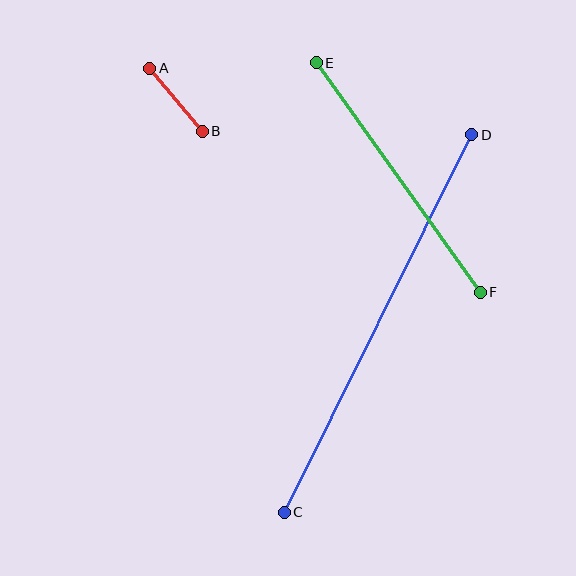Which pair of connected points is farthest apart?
Points C and D are farthest apart.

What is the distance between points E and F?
The distance is approximately 282 pixels.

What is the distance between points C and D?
The distance is approximately 421 pixels.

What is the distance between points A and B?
The distance is approximately 82 pixels.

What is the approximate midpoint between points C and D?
The midpoint is at approximately (378, 324) pixels.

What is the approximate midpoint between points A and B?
The midpoint is at approximately (176, 100) pixels.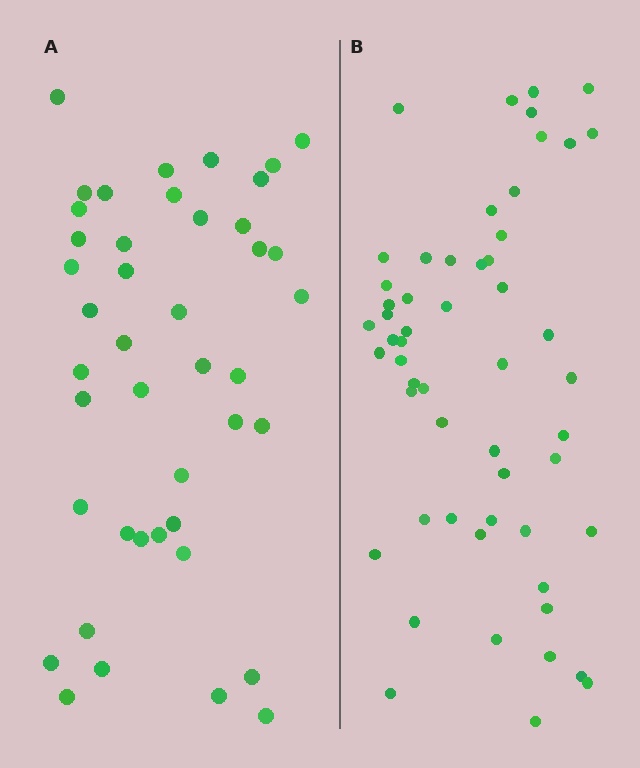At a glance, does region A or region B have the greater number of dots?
Region B (the right region) has more dots.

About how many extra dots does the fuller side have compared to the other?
Region B has roughly 12 or so more dots than region A.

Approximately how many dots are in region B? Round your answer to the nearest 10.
About 60 dots. (The exact count is 55, which rounds to 60.)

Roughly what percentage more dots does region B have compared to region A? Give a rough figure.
About 30% more.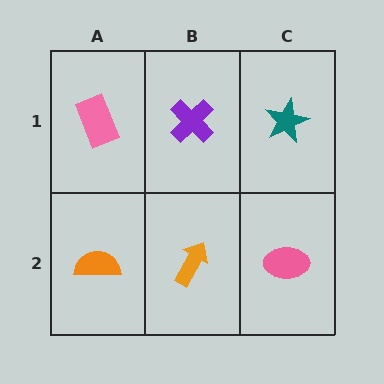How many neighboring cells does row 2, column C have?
2.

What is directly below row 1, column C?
A pink ellipse.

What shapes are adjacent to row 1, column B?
An orange arrow (row 2, column B), a pink rectangle (row 1, column A), a teal star (row 1, column C).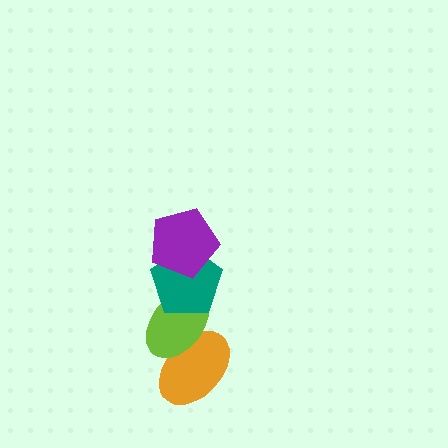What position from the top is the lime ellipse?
The lime ellipse is 3rd from the top.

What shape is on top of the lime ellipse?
The teal pentagon is on top of the lime ellipse.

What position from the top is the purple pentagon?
The purple pentagon is 1st from the top.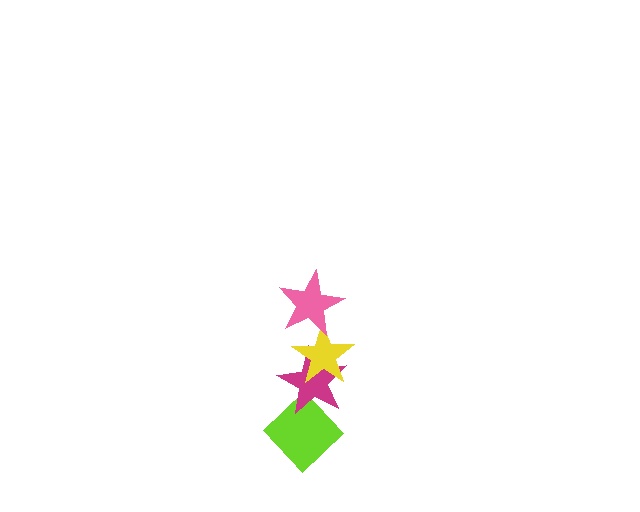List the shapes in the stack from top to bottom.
From top to bottom: the pink star, the yellow star, the magenta star, the lime diamond.